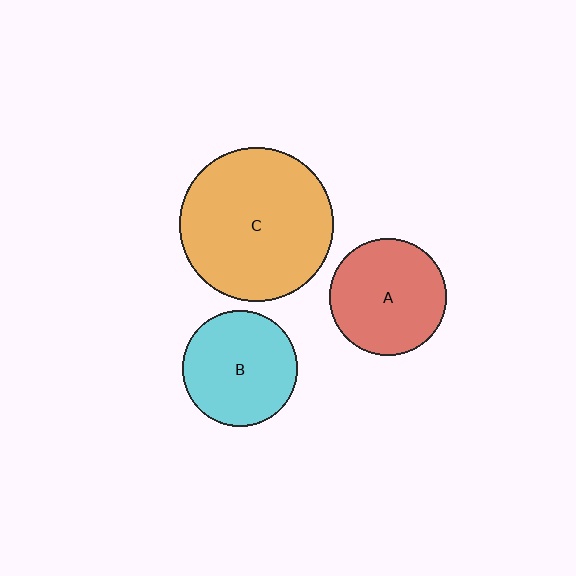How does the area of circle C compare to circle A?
Approximately 1.7 times.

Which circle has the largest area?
Circle C (orange).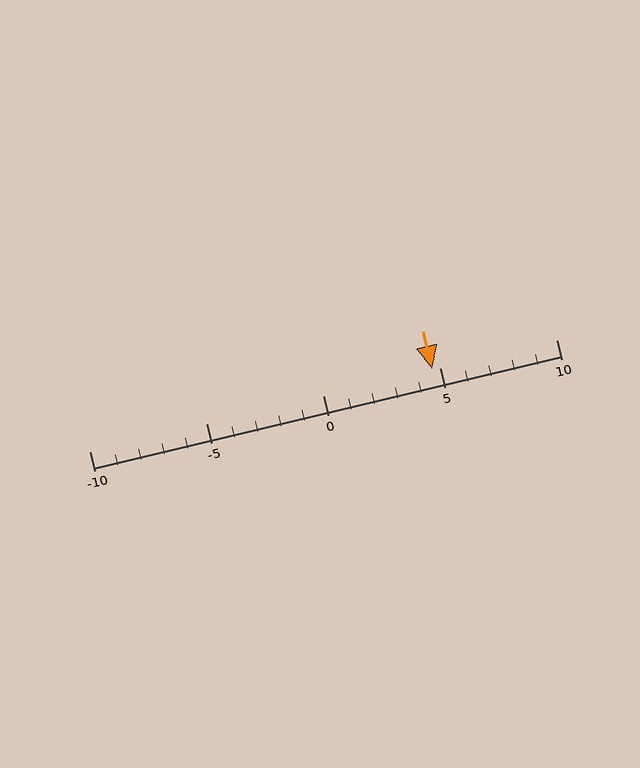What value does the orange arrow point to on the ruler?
The orange arrow points to approximately 5.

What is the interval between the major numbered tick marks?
The major tick marks are spaced 5 units apart.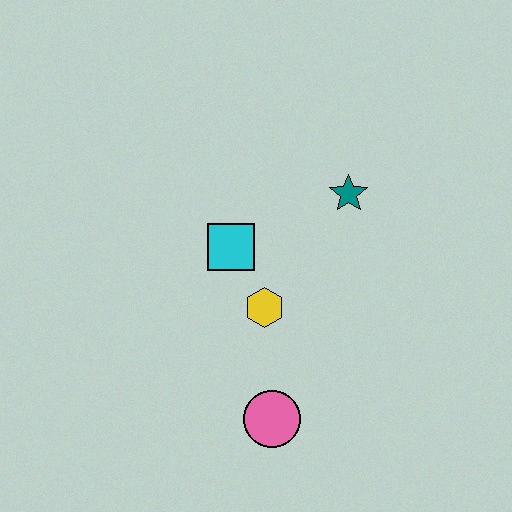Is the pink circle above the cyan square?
No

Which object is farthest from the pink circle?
The teal star is farthest from the pink circle.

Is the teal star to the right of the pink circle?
Yes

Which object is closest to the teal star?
The cyan square is closest to the teal star.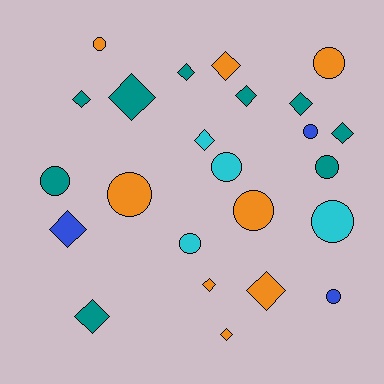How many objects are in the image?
There are 24 objects.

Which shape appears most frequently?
Diamond, with 13 objects.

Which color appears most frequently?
Teal, with 9 objects.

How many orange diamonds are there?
There are 4 orange diamonds.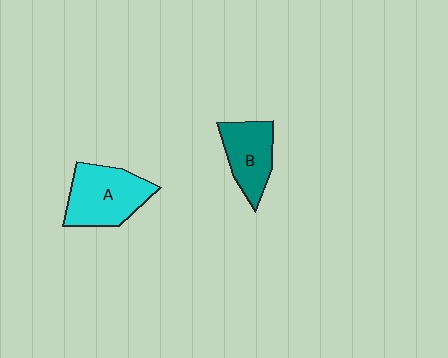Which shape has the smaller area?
Shape B (teal).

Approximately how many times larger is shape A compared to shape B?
Approximately 1.3 times.